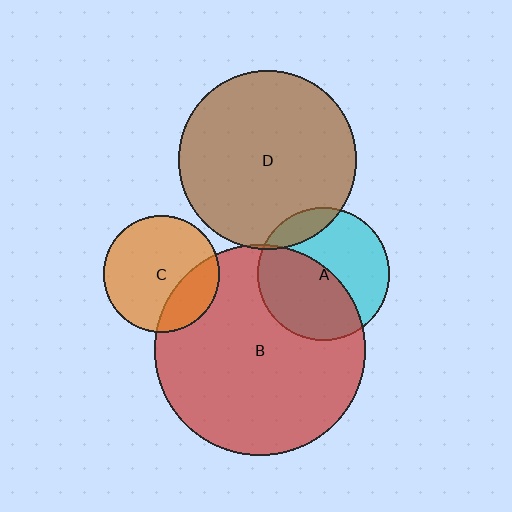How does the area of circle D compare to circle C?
Approximately 2.3 times.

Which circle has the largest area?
Circle B (red).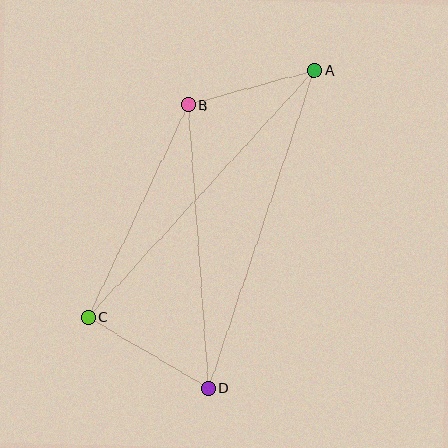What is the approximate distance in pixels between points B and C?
The distance between B and C is approximately 235 pixels.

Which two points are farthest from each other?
Points A and C are farthest from each other.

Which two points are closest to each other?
Points A and B are closest to each other.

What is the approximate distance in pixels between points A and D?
The distance between A and D is approximately 335 pixels.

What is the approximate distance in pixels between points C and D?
The distance between C and D is approximately 140 pixels.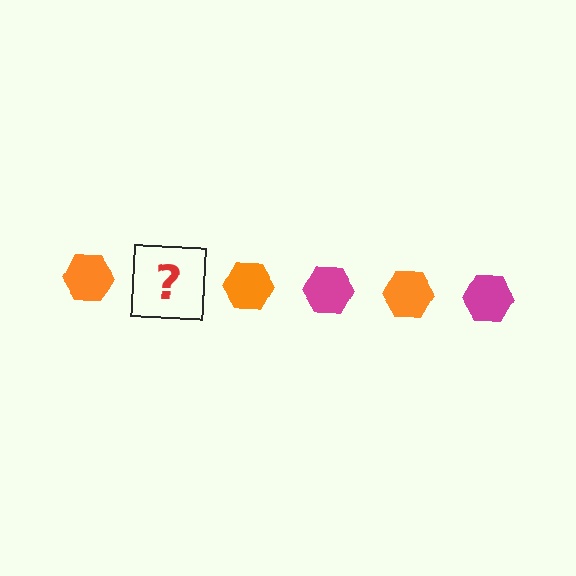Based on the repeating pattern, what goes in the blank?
The blank should be a magenta hexagon.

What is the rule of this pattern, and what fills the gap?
The rule is that the pattern cycles through orange, magenta hexagons. The gap should be filled with a magenta hexagon.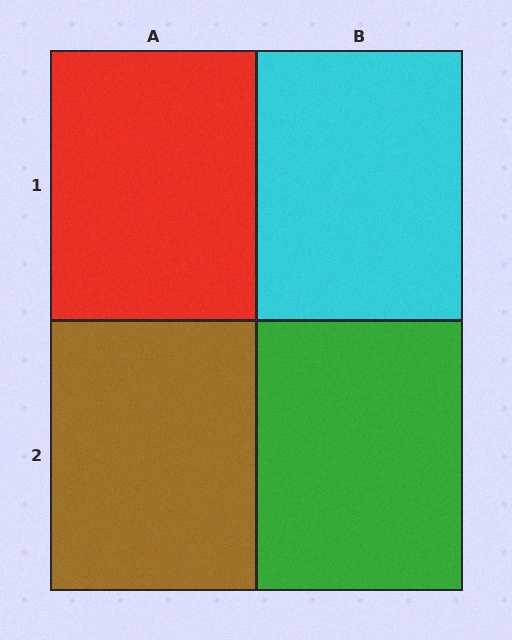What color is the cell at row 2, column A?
Brown.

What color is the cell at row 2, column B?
Green.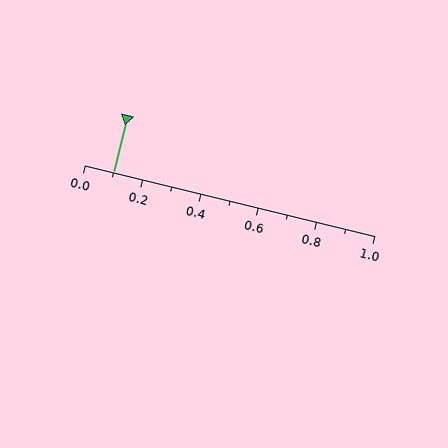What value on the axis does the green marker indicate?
The marker indicates approximately 0.1.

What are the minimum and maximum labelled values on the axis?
The axis runs from 0.0 to 1.0.